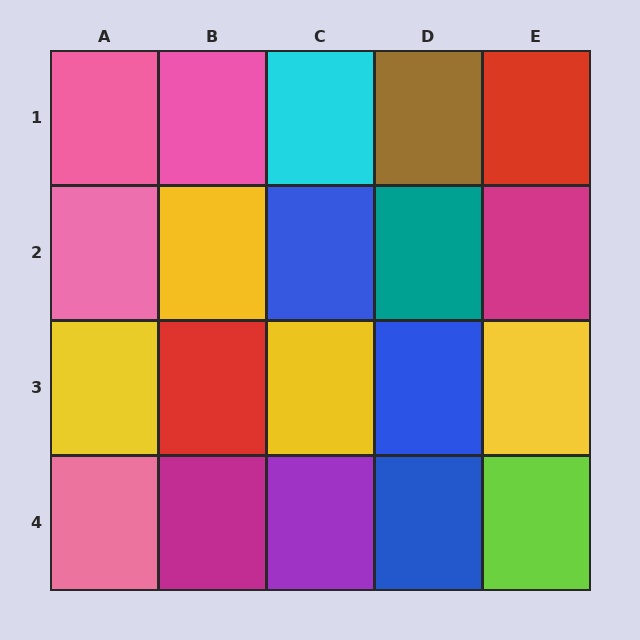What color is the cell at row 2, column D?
Teal.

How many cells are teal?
1 cell is teal.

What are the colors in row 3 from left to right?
Yellow, red, yellow, blue, yellow.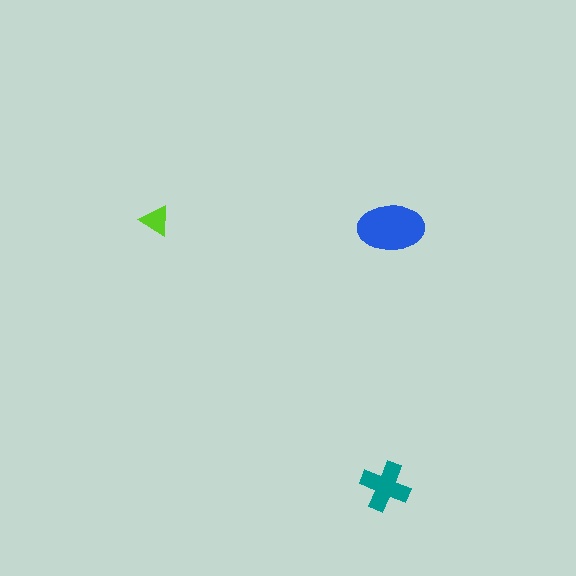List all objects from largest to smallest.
The blue ellipse, the teal cross, the lime triangle.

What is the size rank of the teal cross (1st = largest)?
2nd.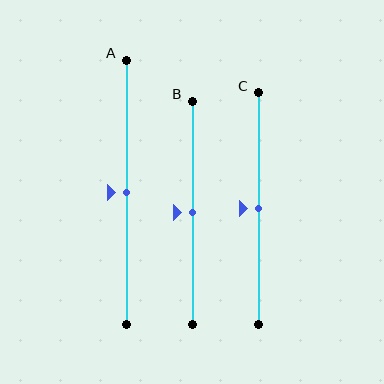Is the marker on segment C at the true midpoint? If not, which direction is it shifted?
Yes, the marker on segment C is at the true midpoint.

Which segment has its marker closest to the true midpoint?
Segment A has its marker closest to the true midpoint.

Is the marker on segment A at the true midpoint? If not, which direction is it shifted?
Yes, the marker on segment A is at the true midpoint.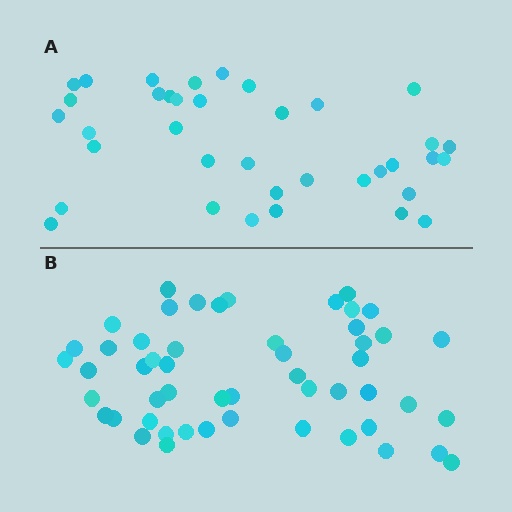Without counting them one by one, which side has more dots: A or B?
Region B (the bottom region) has more dots.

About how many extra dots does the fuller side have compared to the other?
Region B has approximately 15 more dots than region A.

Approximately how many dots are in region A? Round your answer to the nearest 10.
About 40 dots. (The exact count is 37, which rounds to 40.)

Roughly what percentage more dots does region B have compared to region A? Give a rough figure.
About 40% more.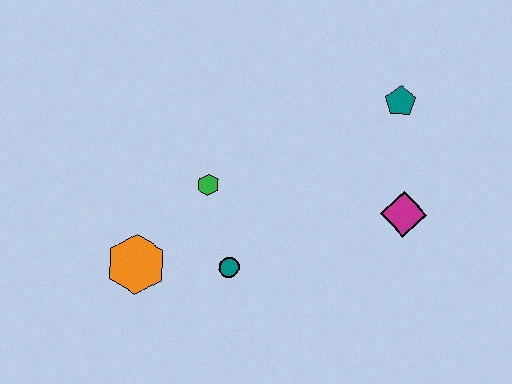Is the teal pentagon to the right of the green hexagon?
Yes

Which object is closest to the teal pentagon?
The magenta diamond is closest to the teal pentagon.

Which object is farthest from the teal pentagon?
The orange hexagon is farthest from the teal pentagon.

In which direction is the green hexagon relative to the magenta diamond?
The green hexagon is to the left of the magenta diamond.